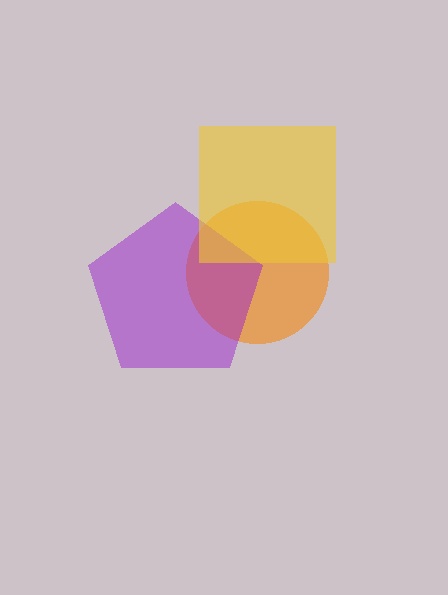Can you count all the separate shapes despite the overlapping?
Yes, there are 3 separate shapes.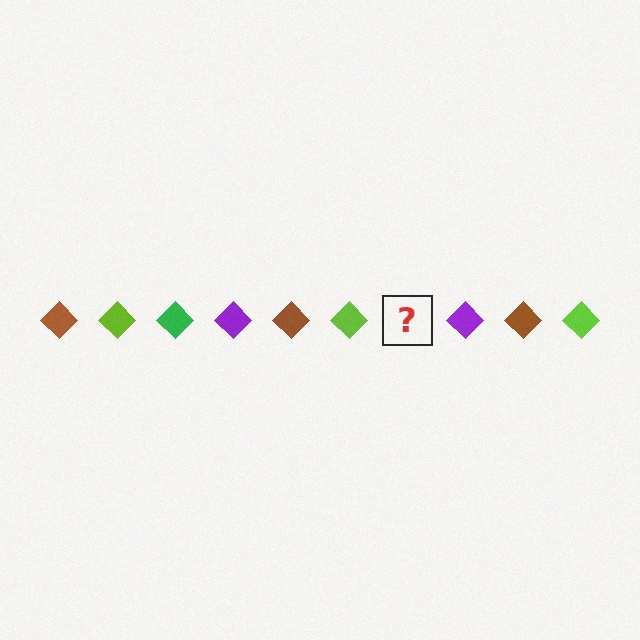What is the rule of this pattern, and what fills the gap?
The rule is that the pattern cycles through brown, lime, green, purple diamonds. The gap should be filled with a green diamond.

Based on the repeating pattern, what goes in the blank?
The blank should be a green diamond.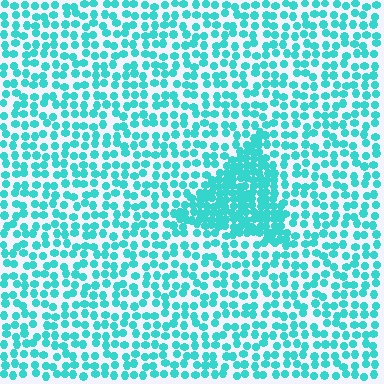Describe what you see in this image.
The image contains small cyan elements arranged at two different densities. A triangle-shaped region is visible where the elements are more densely packed than the surrounding area.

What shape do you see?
I see a triangle.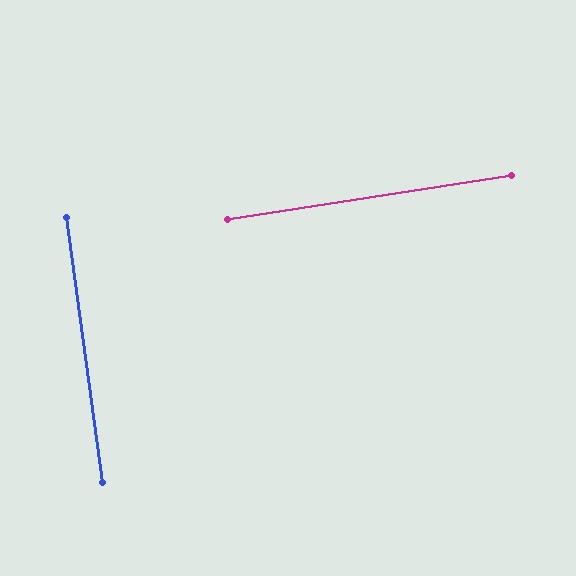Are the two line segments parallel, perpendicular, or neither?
Perpendicular — they meet at approximately 89°.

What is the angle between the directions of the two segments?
Approximately 89 degrees.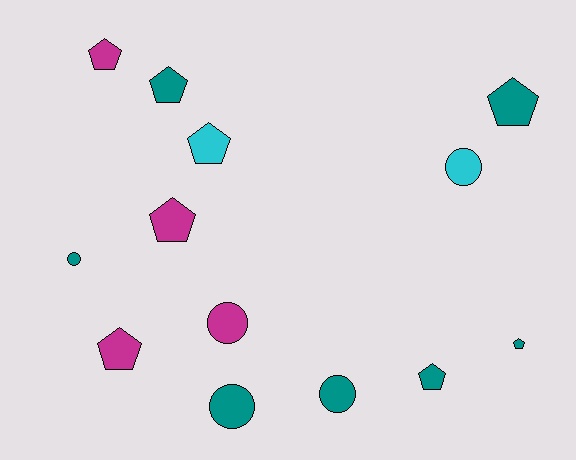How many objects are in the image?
There are 13 objects.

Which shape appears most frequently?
Pentagon, with 8 objects.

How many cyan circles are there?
There is 1 cyan circle.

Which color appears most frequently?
Teal, with 7 objects.